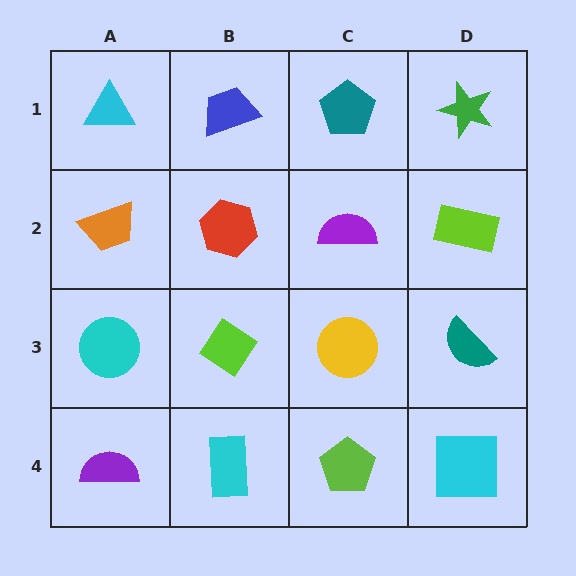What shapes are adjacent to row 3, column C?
A purple semicircle (row 2, column C), a lime pentagon (row 4, column C), a lime diamond (row 3, column B), a teal semicircle (row 3, column D).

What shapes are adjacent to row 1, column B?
A red hexagon (row 2, column B), a cyan triangle (row 1, column A), a teal pentagon (row 1, column C).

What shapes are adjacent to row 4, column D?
A teal semicircle (row 3, column D), a lime pentagon (row 4, column C).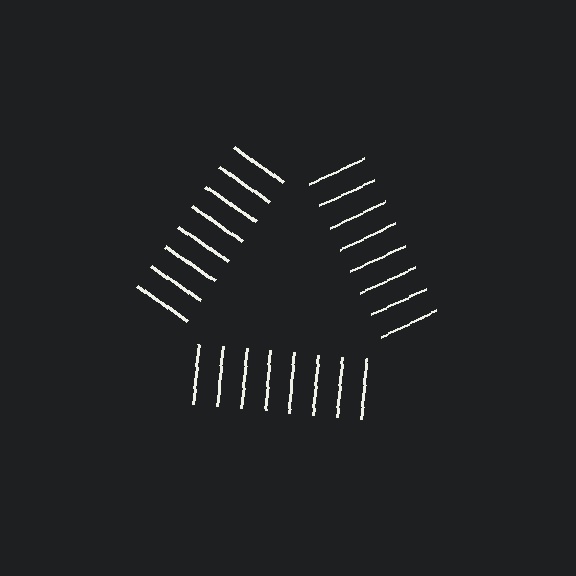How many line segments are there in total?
24 — 8 along each of the 3 edges.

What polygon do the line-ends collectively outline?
An illusory triangle — the line segments terminate on its edges but no continuous stroke is drawn.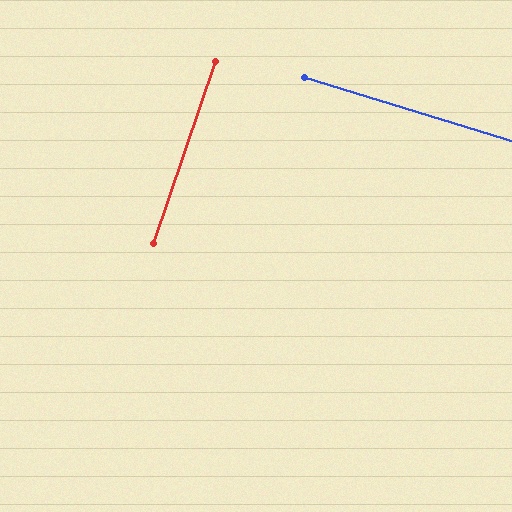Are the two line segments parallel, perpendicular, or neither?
Perpendicular — they meet at approximately 88°.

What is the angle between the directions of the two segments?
Approximately 88 degrees.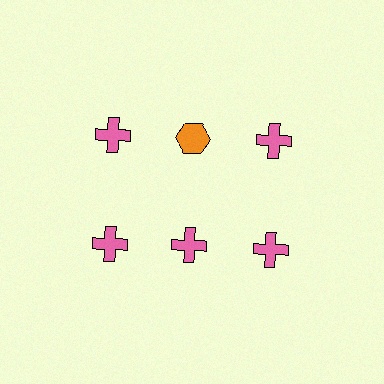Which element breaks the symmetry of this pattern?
The orange hexagon in the top row, second from left column breaks the symmetry. All other shapes are pink crosses.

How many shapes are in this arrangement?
There are 6 shapes arranged in a grid pattern.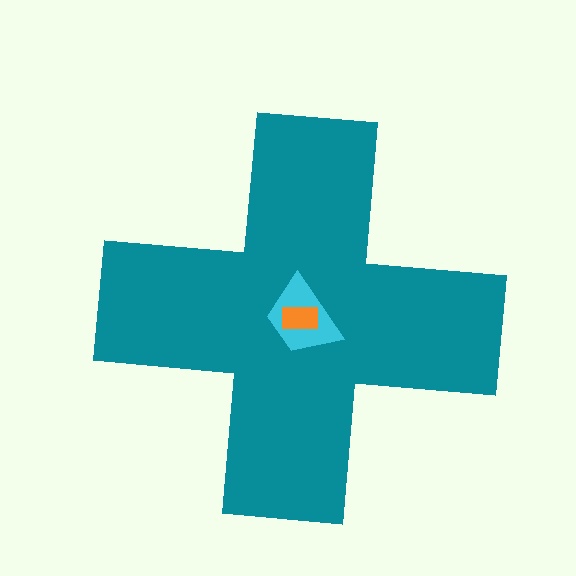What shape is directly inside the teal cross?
The cyan trapezoid.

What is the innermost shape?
The orange rectangle.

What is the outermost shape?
The teal cross.